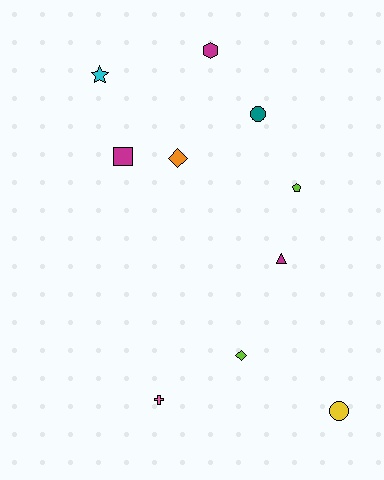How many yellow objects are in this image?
There is 1 yellow object.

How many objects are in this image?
There are 10 objects.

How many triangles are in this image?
There is 1 triangle.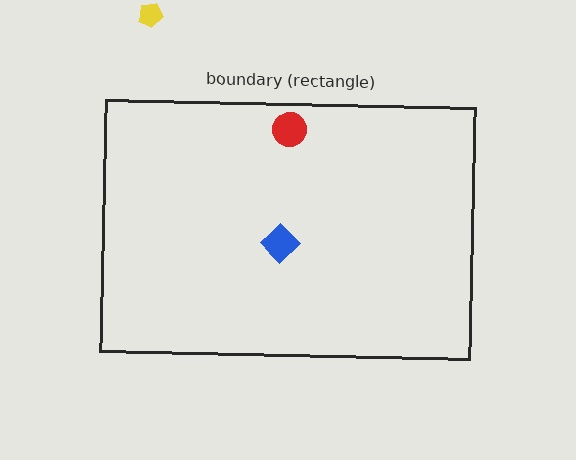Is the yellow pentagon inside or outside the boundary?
Outside.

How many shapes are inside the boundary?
2 inside, 1 outside.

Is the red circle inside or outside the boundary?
Inside.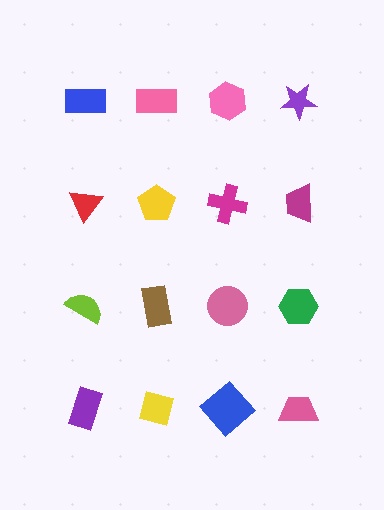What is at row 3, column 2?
A brown rectangle.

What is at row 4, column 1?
A purple rectangle.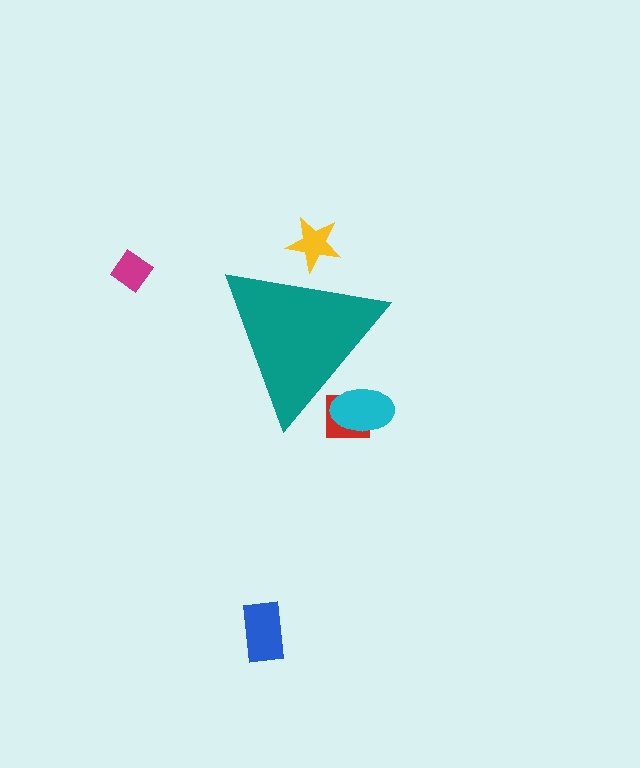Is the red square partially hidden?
Yes, the red square is partially hidden behind the teal triangle.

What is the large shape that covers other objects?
A teal triangle.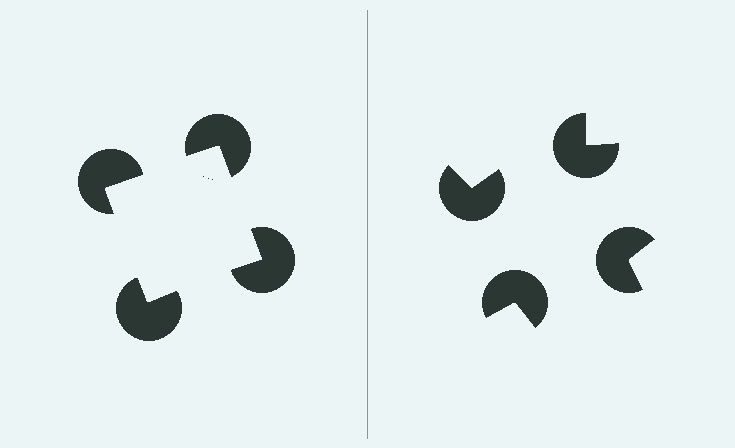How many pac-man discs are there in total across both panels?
8 — 4 on each side.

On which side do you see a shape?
An illusory square appears on the left side. On the right side the wedge cuts are rotated, so no coherent shape forms.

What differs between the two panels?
The pac-man discs are positioned identically on both sides; only the wedge orientations differ. On the left they align to a square; on the right they are misaligned.